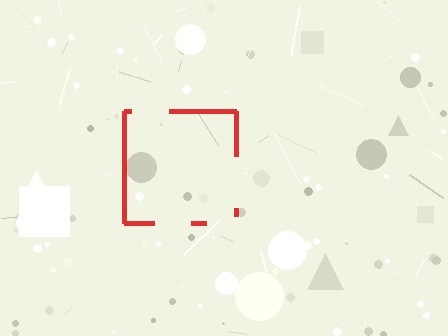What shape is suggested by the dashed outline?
The dashed outline suggests a square.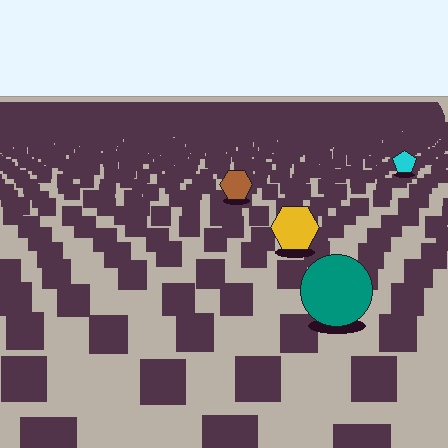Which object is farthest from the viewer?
The cyan pentagon is farthest from the viewer. It appears smaller and the ground texture around it is denser.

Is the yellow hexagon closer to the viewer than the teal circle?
No. The teal circle is closer — you can tell from the texture gradient: the ground texture is coarser near it.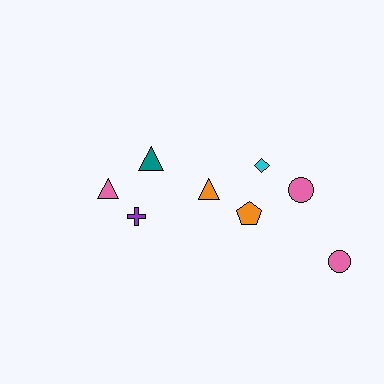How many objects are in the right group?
There are 5 objects.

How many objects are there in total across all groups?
There are 8 objects.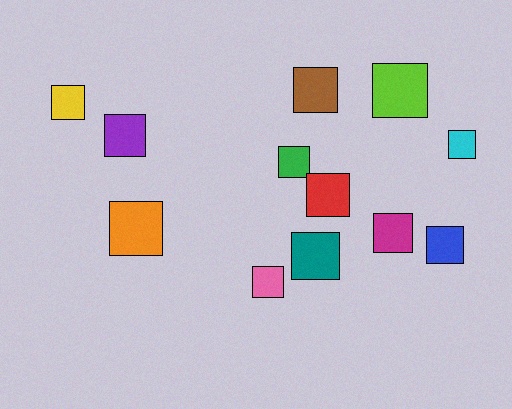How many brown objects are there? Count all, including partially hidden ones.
There is 1 brown object.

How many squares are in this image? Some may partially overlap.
There are 12 squares.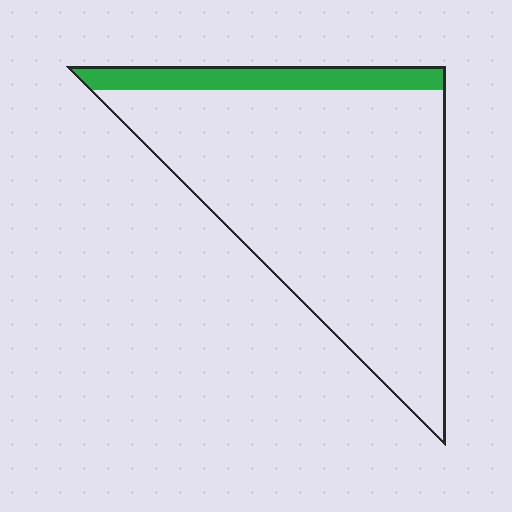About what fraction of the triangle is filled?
About one eighth (1/8).